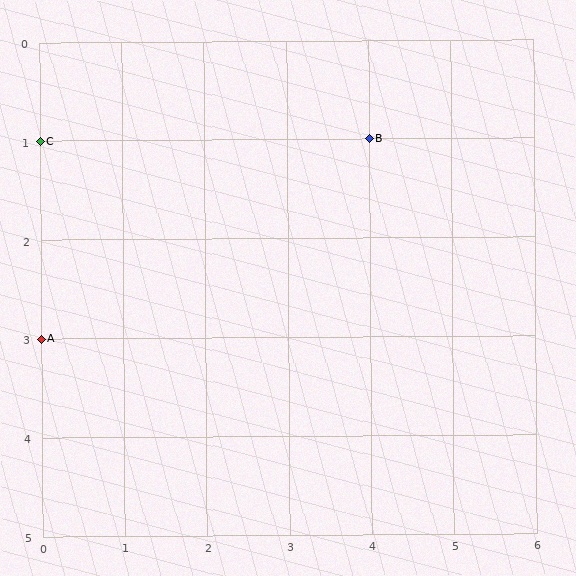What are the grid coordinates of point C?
Point C is at grid coordinates (0, 1).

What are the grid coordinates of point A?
Point A is at grid coordinates (0, 3).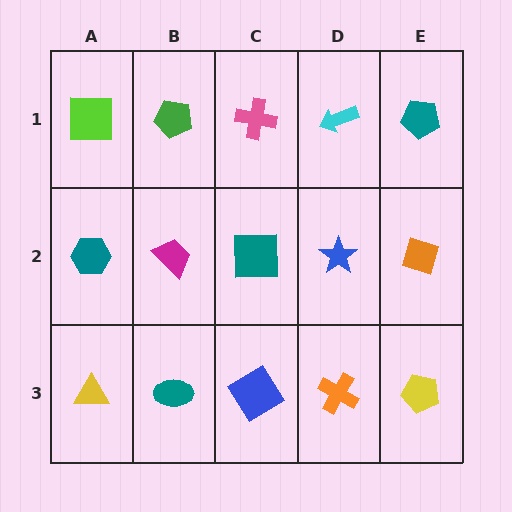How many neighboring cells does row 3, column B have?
3.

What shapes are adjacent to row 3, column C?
A teal square (row 2, column C), a teal ellipse (row 3, column B), an orange cross (row 3, column D).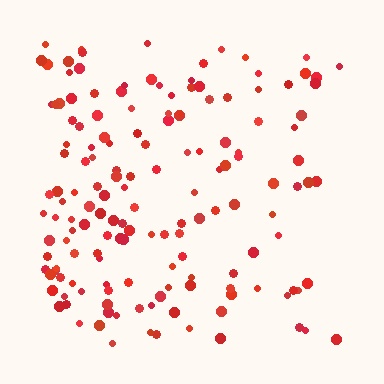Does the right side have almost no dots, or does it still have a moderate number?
Still a moderate number, just noticeably fewer than the left.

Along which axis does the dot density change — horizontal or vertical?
Horizontal.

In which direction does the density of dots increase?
From right to left, with the left side densest.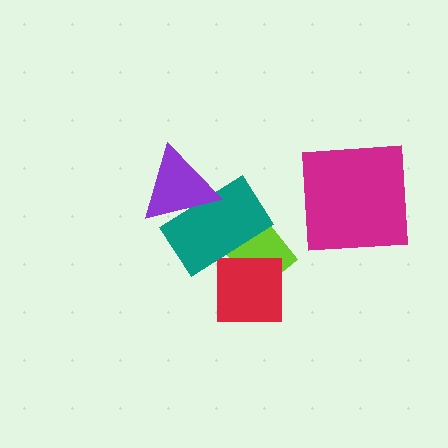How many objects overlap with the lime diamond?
2 objects overlap with the lime diamond.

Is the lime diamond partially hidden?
Yes, it is partially covered by another shape.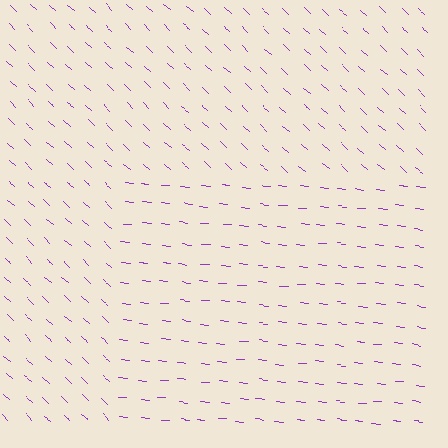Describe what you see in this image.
The image is filled with small purple line segments. A rectangle region in the image has lines oriented differently from the surrounding lines, creating a visible texture boundary.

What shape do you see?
I see a rectangle.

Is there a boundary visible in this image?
Yes, there is a texture boundary formed by a change in line orientation.